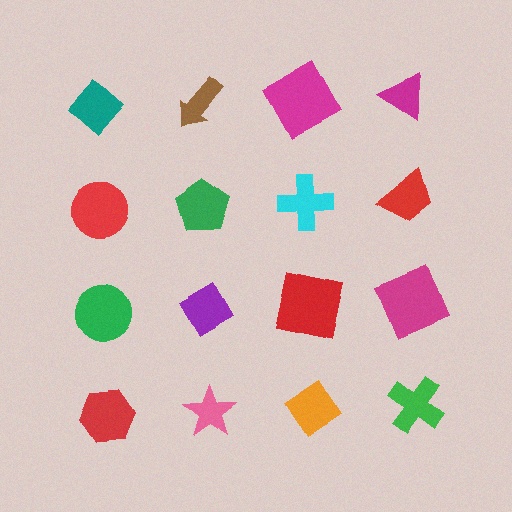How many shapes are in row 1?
4 shapes.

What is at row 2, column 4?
A red trapezoid.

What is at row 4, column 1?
A red hexagon.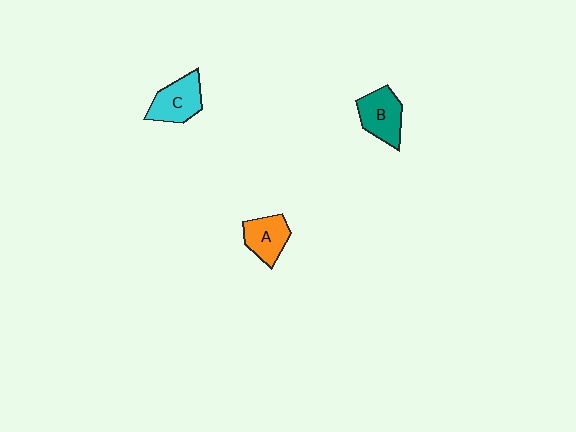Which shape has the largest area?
Shape C (cyan).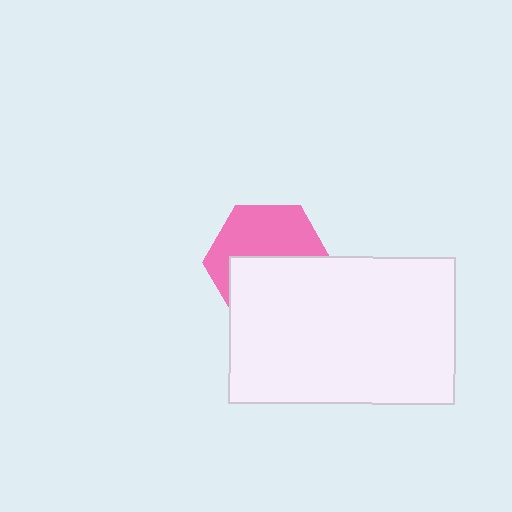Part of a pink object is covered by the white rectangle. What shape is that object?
It is a hexagon.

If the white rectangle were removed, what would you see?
You would see the complete pink hexagon.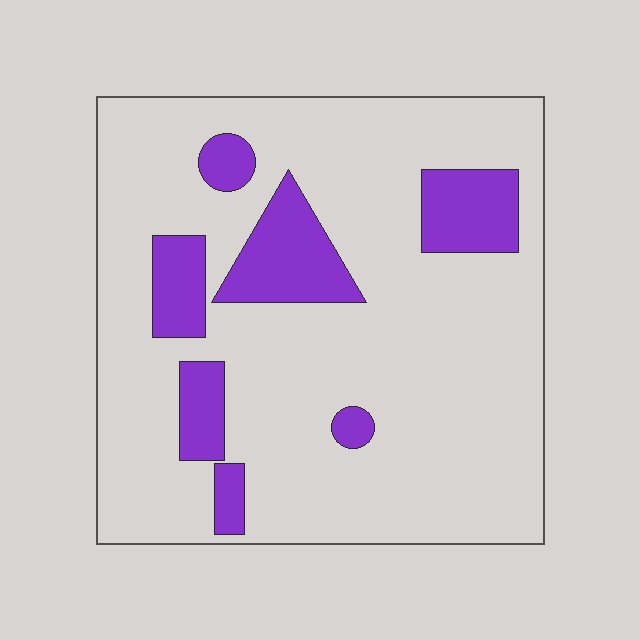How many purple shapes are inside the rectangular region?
7.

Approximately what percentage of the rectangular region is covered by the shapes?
Approximately 20%.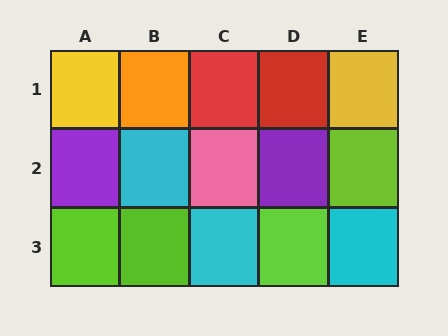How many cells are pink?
1 cell is pink.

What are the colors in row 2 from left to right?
Purple, cyan, pink, purple, lime.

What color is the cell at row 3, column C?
Cyan.